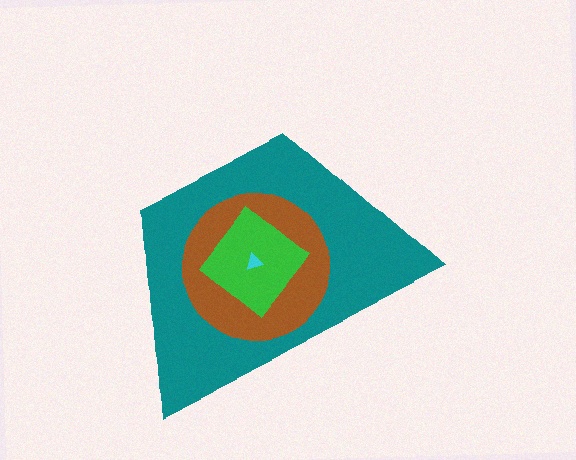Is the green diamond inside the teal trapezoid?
Yes.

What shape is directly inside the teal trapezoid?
The brown circle.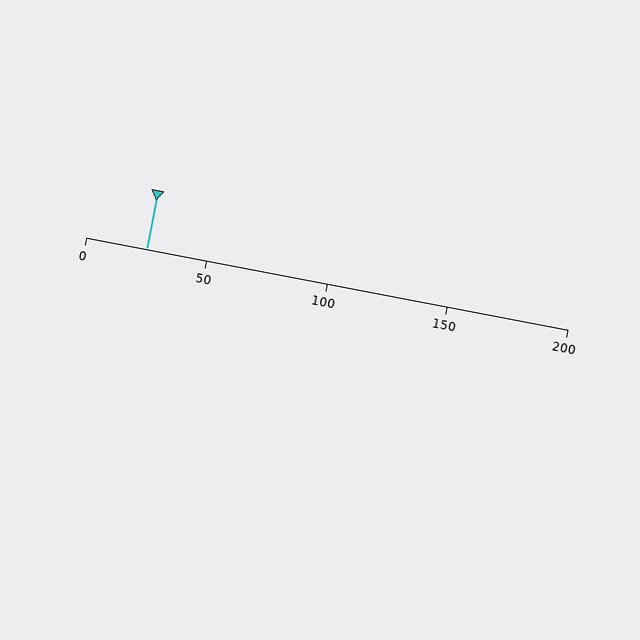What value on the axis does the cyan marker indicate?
The marker indicates approximately 25.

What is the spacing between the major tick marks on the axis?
The major ticks are spaced 50 apart.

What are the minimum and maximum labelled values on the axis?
The axis runs from 0 to 200.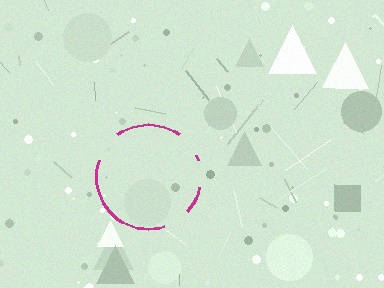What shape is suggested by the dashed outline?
The dashed outline suggests a circle.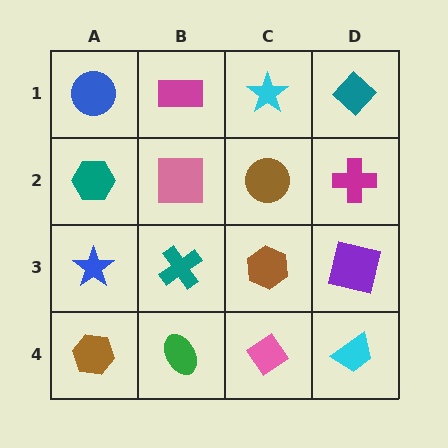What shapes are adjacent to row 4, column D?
A purple square (row 3, column D), a pink diamond (row 4, column C).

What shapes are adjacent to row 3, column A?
A teal hexagon (row 2, column A), a brown hexagon (row 4, column A), a teal cross (row 3, column B).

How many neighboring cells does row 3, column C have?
4.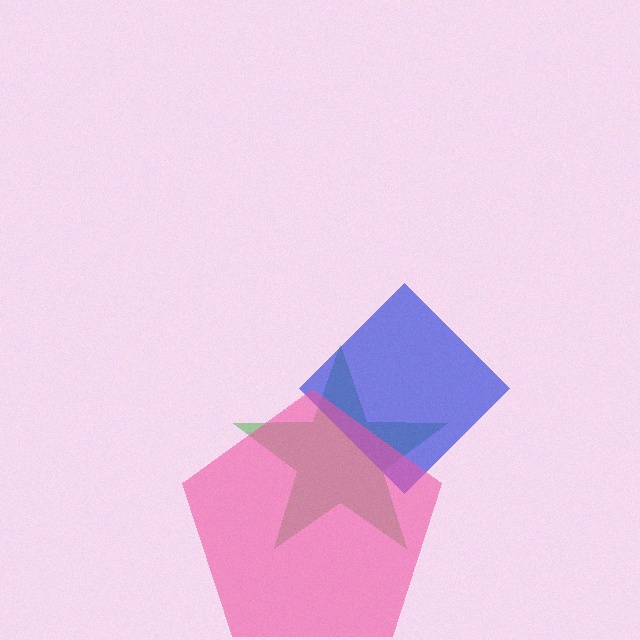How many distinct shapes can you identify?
There are 3 distinct shapes: a green star, a blue diamond, a pink pentagon.